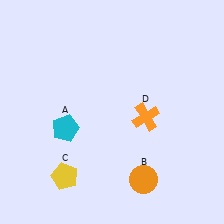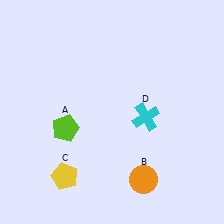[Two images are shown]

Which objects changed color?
A changed from cyan to lime. D changed from orange to cyan.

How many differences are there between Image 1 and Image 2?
There are 2 differences between the two images.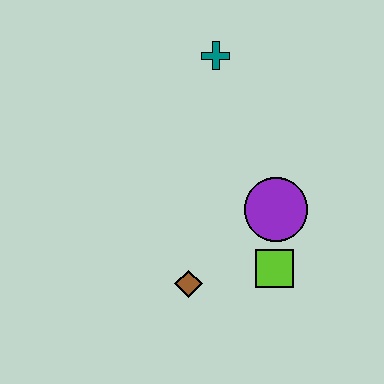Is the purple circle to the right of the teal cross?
Yes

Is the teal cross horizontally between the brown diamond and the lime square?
Yes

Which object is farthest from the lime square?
The teal cross is farthest from the lime square.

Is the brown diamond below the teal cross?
Yes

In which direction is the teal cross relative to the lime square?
The teal cross is above the lime square.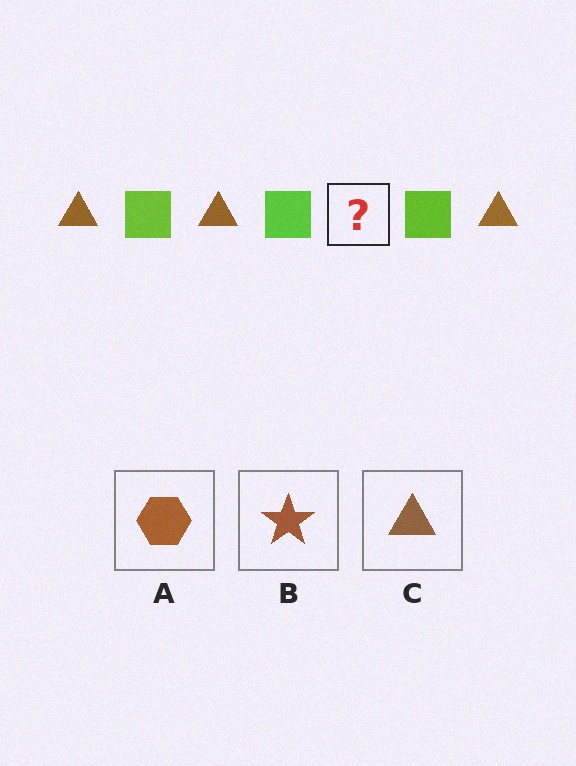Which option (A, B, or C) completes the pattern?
C.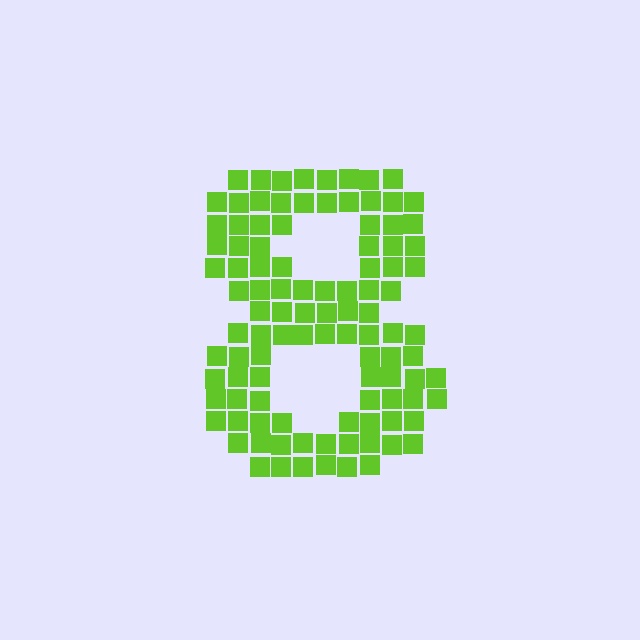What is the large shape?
The large shape is the digit 8.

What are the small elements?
The small elements are squares.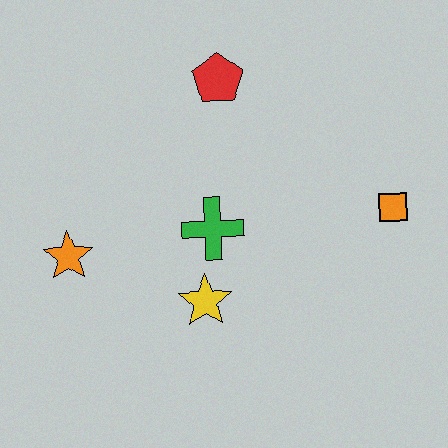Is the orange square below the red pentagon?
Yes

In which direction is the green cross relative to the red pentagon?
The green cross is below the red pentagon.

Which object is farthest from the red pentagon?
The orange star is farthest from the red pentagon.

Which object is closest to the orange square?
The green cross is closest to the orange square.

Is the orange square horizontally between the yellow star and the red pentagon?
No